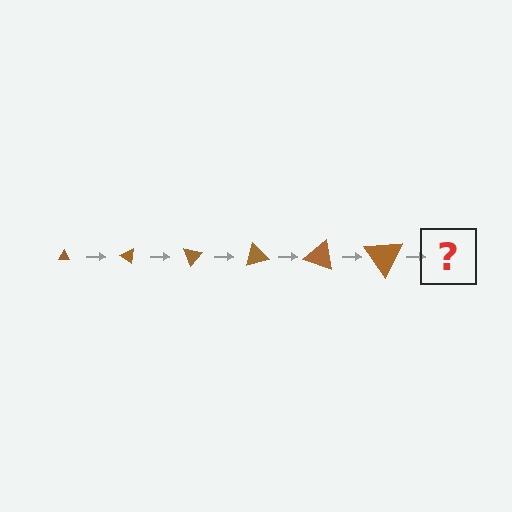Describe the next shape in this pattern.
It should be a triangle, larger than the previous one and rotated 210 degrees from the start.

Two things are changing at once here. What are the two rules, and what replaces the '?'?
The two rules are that the triangle grows larger each step and it rotates 35 degrees each step. The '?' should be a triangle, larger than the previous one and rotated 210 degrees from the start.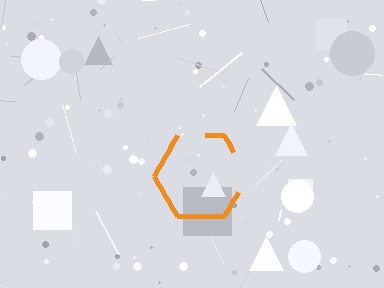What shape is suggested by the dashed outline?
The dashed outline suggests a hexagon.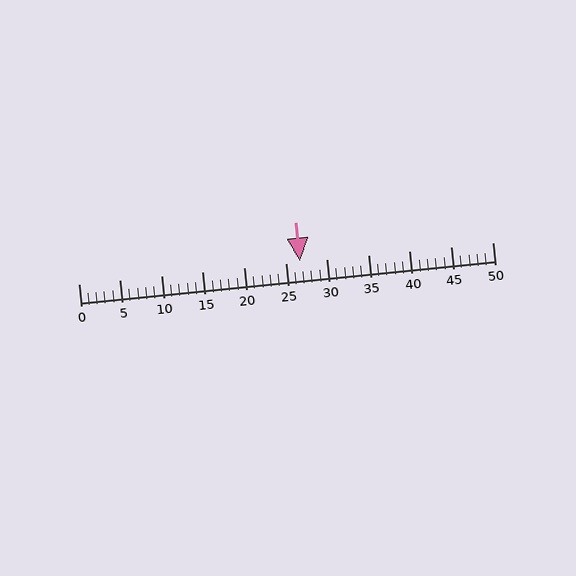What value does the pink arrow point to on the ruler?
The pink arrow points to approximately 27.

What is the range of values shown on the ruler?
The ruler shows values from 0 to 50.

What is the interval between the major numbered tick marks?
The major tick marks are spaced 5 units apart.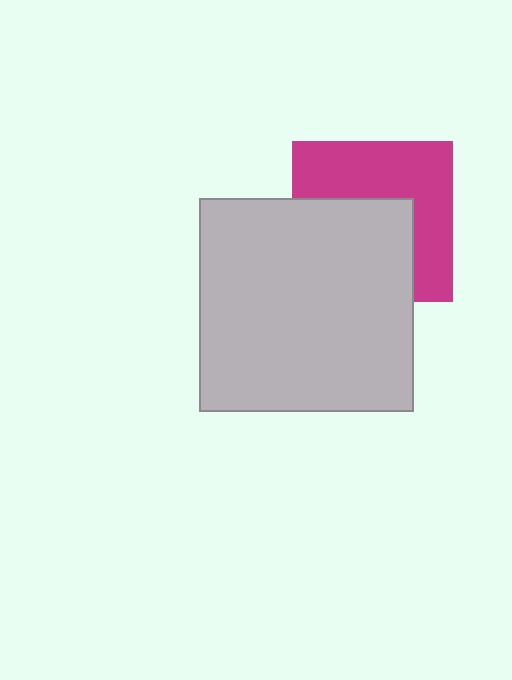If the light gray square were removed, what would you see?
You would see the complete magenta square.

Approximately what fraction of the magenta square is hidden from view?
Roughly 49% of the magenta square is hidden behind the light gray square.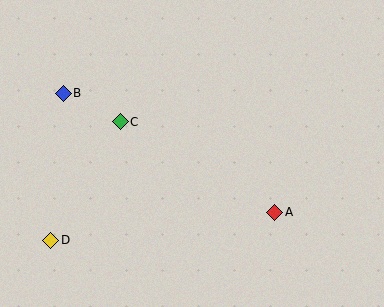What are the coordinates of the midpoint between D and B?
The midpoint between D and B is at (57, 167).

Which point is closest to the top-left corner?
Point B is closest to the top-left corner.